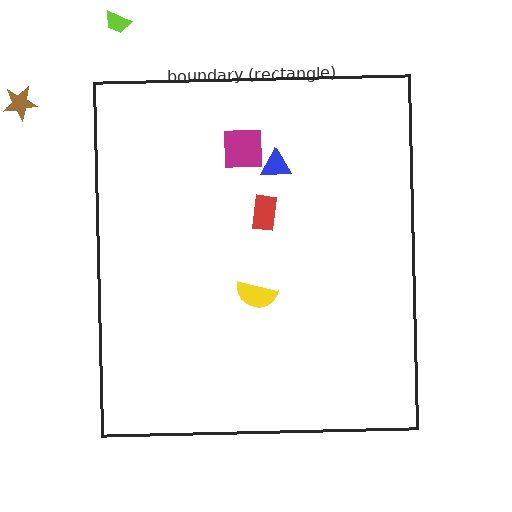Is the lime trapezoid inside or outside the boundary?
Outside.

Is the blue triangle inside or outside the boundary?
Inside.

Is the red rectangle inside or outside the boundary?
Inside.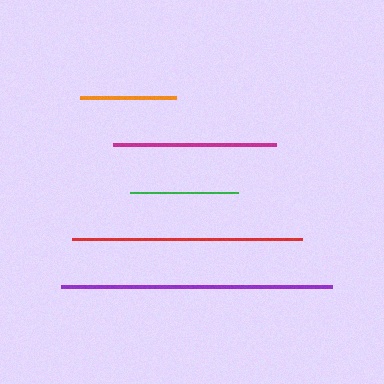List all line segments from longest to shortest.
From longest to shortest: purple, red, magenta, green, orange.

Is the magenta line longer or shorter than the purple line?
The purple line is longer than the magenta line.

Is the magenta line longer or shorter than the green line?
The magenta line is longer than the green line.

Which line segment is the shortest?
The orange line is the shortest at approximately 96 pixels.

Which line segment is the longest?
The purple line is the longest at approximately 271 pixels.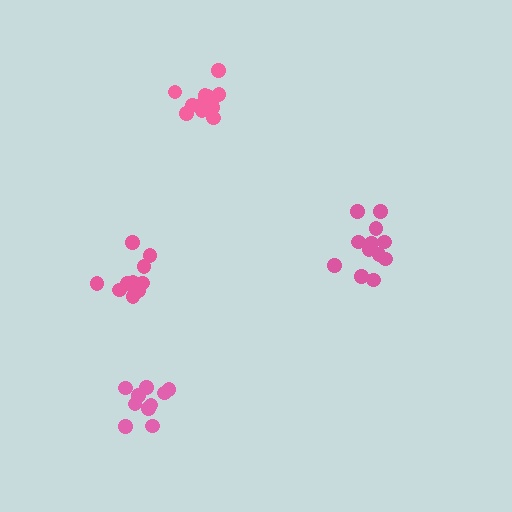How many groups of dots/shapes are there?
There are 4 groups.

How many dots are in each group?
Group 1: 13 dots, Group 2: 12 dots, Group 3: 10 dots, Group 4: 10 dots (45 total).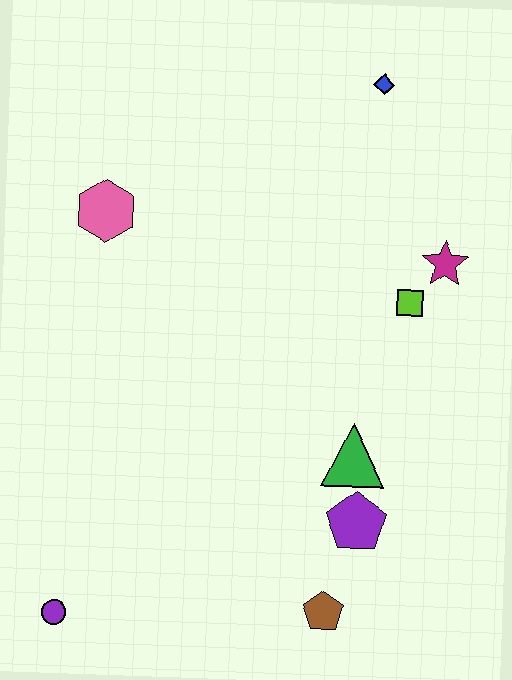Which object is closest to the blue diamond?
The magenta star is closest to the blue diamond.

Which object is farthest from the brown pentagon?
The blue diamond is farthest from the brown pentagon.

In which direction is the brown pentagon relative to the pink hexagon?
The brown pentagon is below the pink hexagon.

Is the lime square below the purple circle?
No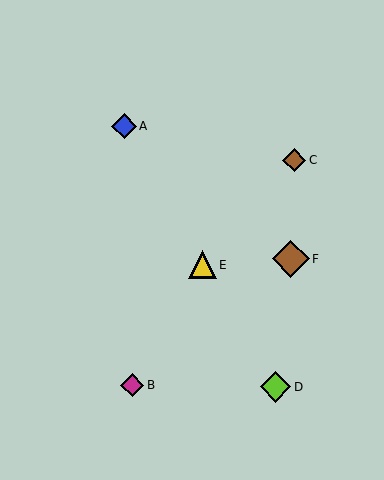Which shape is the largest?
The brown diamond (labeled F) is the largest.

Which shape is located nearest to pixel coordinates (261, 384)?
The lime diamond (labeled D) at (276, 387) is nearest to that location.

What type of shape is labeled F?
Shape F is a brown diamond.